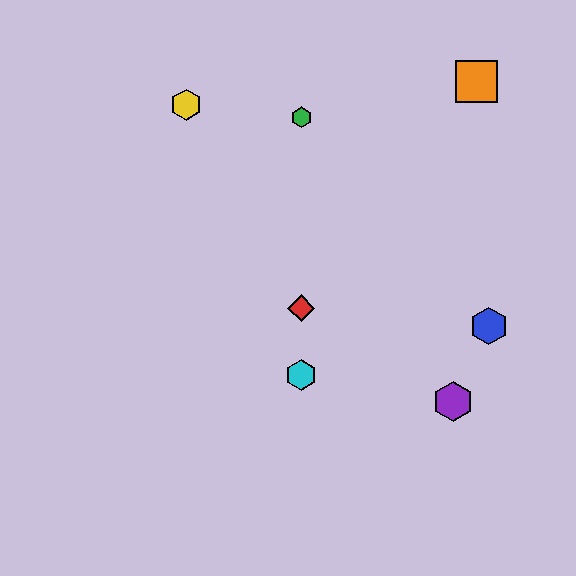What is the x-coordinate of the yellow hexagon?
The yellow hexagon is at x≈186.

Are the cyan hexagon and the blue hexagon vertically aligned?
No, the cyan hexagon is at x≈301 and the blue hexagon is at x≈489.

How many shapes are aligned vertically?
3 shapes (the red diamond, the green hexagon, the cyan hexagon) are aligned vertically.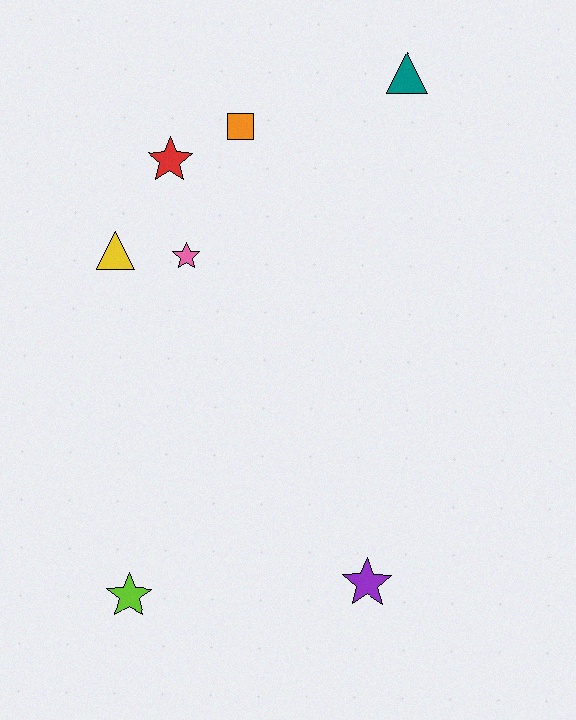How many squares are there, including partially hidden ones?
There is 1 square.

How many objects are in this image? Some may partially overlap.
There are 7 objects.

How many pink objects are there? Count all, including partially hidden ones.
There is 1 pink object.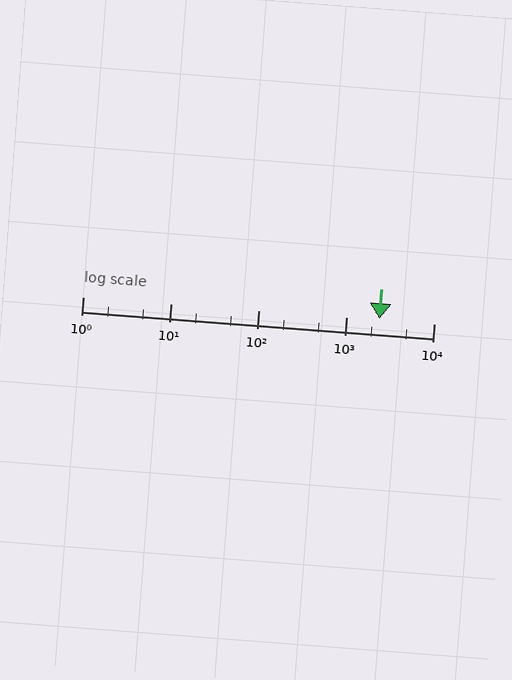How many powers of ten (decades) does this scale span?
The scale spans 4 decades, from 1 to 10000.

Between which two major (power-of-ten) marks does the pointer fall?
The pointer is between 1000 and 10000.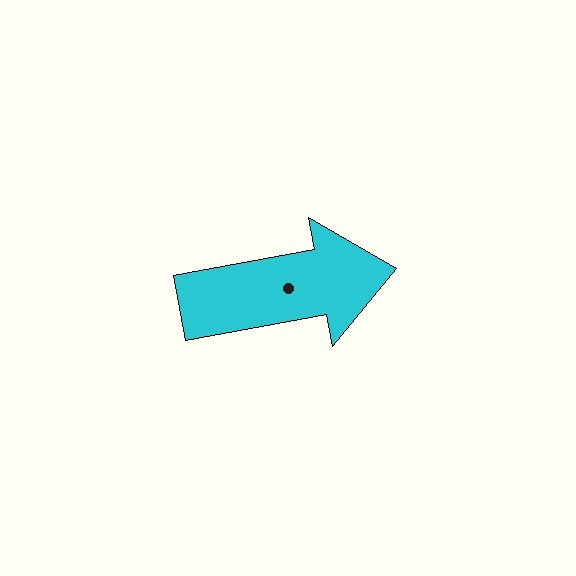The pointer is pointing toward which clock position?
Roughly 3 o'clock.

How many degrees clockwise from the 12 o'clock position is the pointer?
Approximately 80 degrees.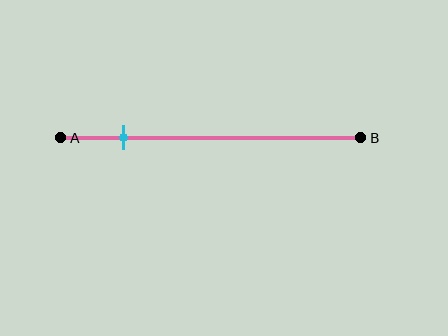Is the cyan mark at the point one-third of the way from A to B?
No, the mark is at about 20% from A, not at the 33% one-third point.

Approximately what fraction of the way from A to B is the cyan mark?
The cyan mark is approximately 20% of the way from A to B.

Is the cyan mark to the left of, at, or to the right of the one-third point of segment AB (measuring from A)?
The cyan mark is to the left of the one-third point of segment AB.